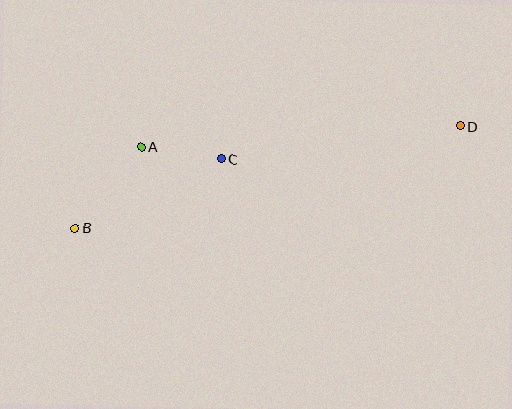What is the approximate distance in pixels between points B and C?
The distance between B and C is approximately 162 pixels.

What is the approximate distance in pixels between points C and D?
The distance between C and D is approximately 241 pixels.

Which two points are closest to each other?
Points A and C are closest to each other.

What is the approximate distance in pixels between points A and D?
The distance between A and D is approximately 319 pixels.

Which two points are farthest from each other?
Points B and D are farthest from each other.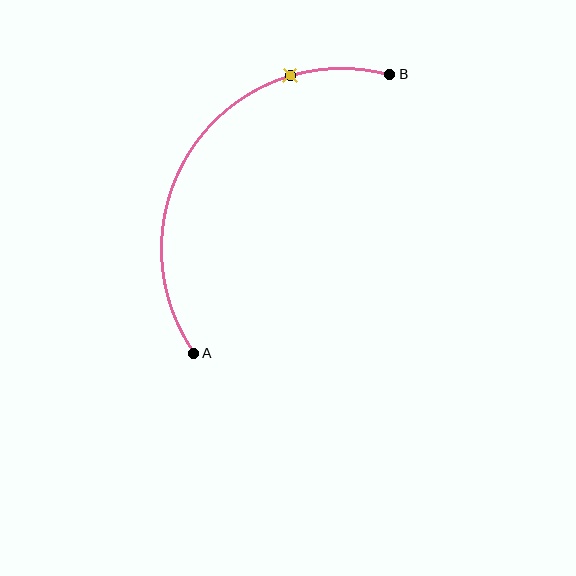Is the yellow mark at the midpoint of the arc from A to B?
No. The yellow mark lies on the arc but is closer to endpoint B. The arc midpoint would be at the point on the curve equidistant along the arc from both A and B.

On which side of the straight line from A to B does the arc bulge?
The arc bulges above and to the left of the straight line connecting A and B.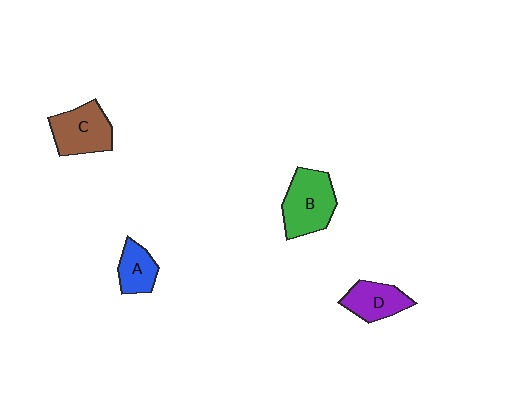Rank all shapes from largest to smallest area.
From largest to smallest: B (green), C (brown), D (purple), A (blue).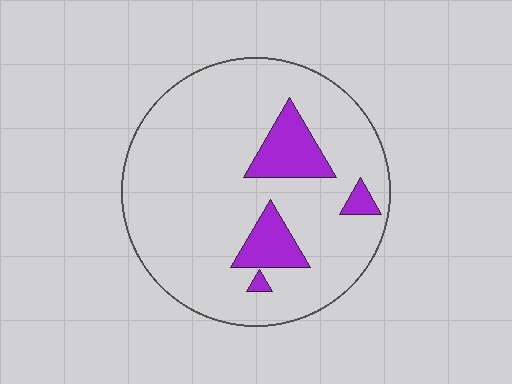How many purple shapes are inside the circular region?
4.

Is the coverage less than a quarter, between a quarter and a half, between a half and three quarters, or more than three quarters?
Less than a quarter.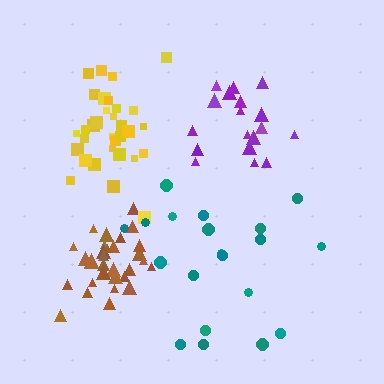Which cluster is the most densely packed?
Brown.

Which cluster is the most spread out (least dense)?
Teal.